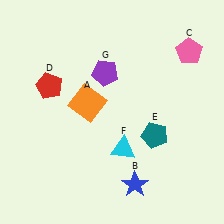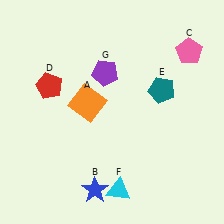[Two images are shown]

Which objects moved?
The objects that moved are: the blue star (B), the teal pentagon (E), the cyan triangle (F).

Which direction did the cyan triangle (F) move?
The cyan triangle (F) moved down.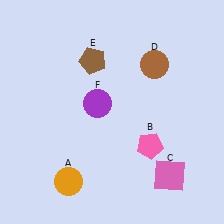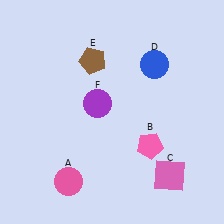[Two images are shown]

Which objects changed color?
A changed from orange to pink. D changed from brown to blue.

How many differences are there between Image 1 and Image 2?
There are 2 differences between the two images.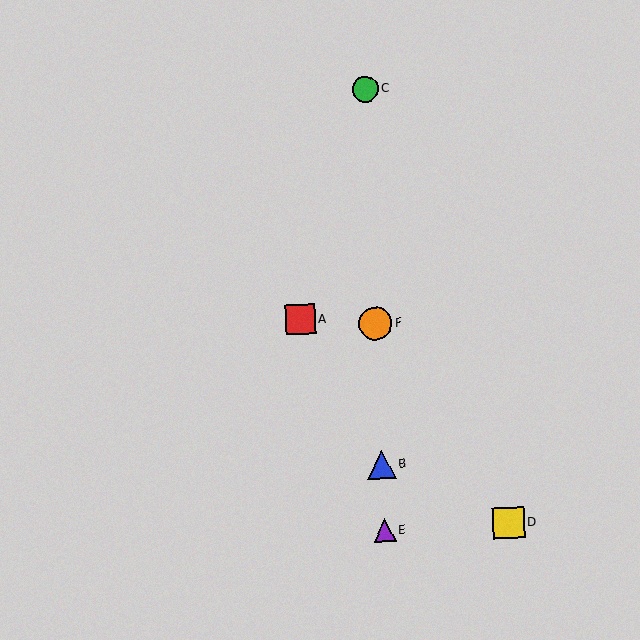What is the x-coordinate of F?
Object F is at x≈375.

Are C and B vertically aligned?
Yes, both are at x≈365.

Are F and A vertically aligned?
No, F is at x≈375 and A is at x≈301.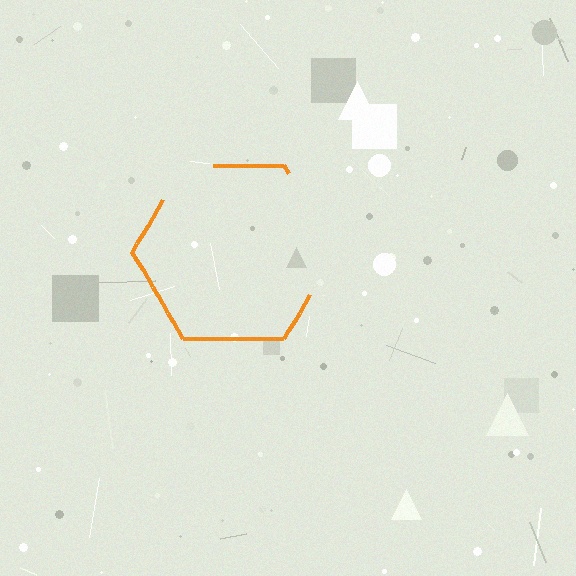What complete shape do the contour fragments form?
The contour fragments form a hexagon.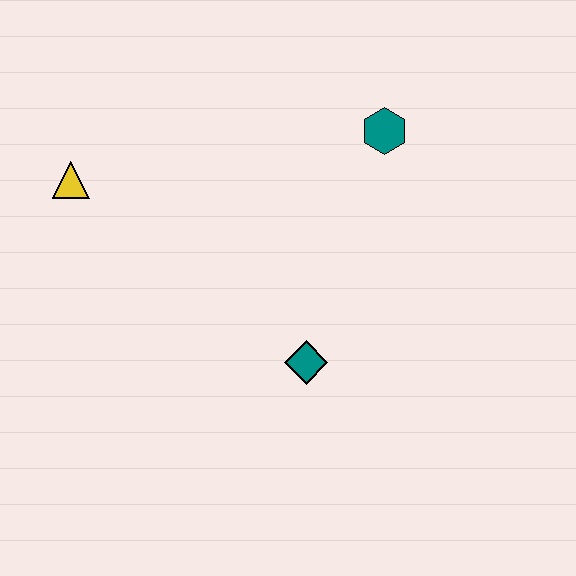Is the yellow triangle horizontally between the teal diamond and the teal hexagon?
No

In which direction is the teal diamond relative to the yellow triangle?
The teal diamond is to the right of the yellow triangle.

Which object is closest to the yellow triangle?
The teal diamond is closest to the yellow triangle.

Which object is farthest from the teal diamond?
The yellow triangle is farthest from the teal diamond.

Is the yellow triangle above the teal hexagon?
No